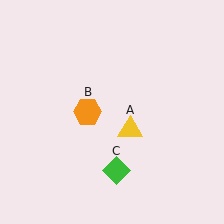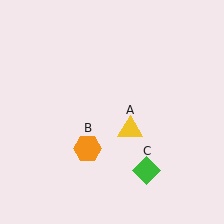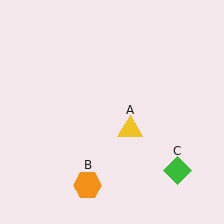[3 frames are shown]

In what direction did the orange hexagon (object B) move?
The orange hexagon (object B) moved down.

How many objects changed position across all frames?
2 objects changed position: orange hexagon (object B), green diamond (object C).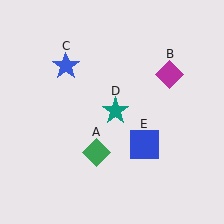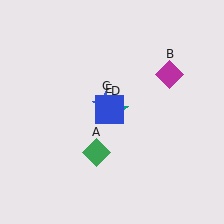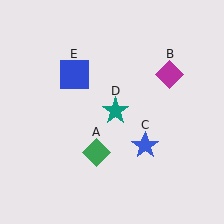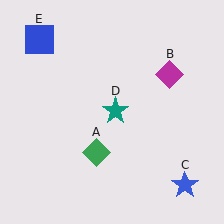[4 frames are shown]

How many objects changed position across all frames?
2 objects changed position: blue star (object C), blue square (object E).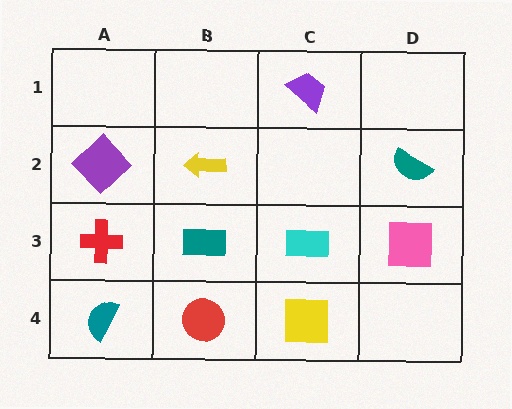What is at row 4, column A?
A teal semicircle.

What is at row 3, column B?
A teal rectangle.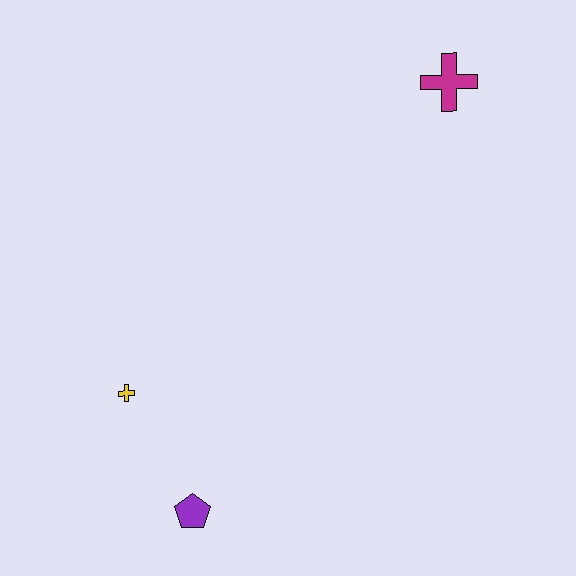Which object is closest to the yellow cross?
The purple pentagon is closest to the yellow cross.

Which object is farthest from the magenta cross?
The purple pentagon is farthest from the magenta cross.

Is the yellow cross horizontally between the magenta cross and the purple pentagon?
No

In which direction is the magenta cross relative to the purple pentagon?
The magenta cross is above the purple pentagon.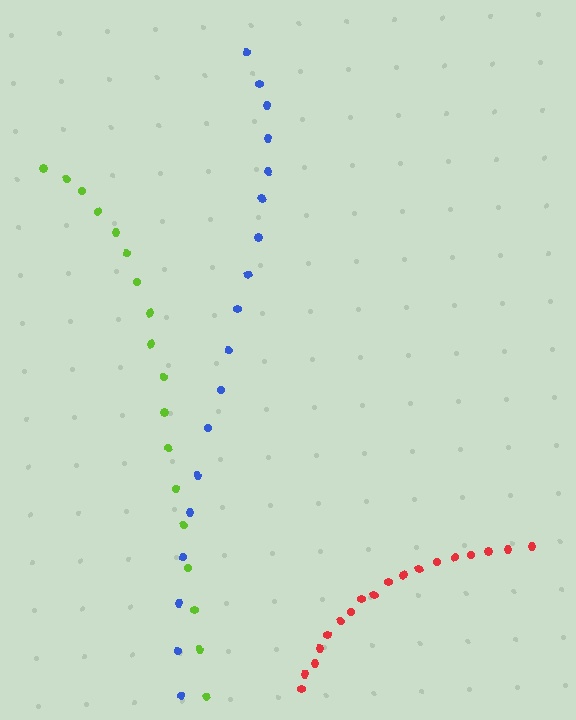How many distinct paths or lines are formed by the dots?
There are 3 distinct paths.